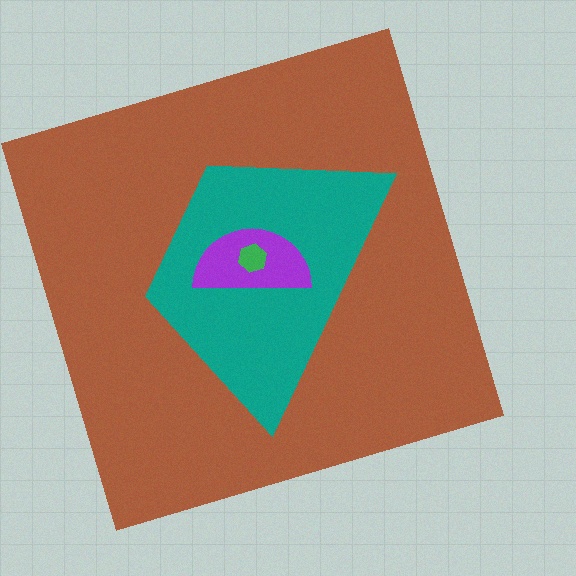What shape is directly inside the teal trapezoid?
The purple semicircle.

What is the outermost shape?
The brown square.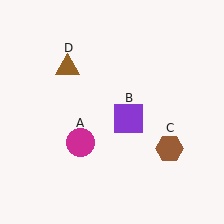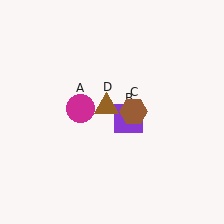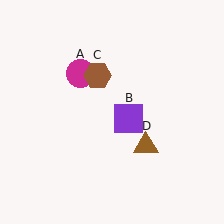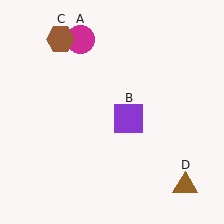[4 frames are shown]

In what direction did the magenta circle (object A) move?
The magenta circle (object A) moved up.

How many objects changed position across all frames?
3 objects changed position: magenta circle (object A), brown hexagon (object C), brown triangle (object D).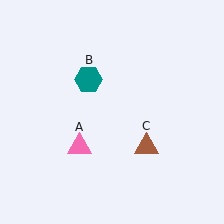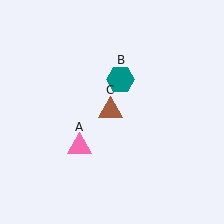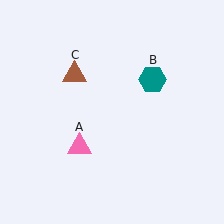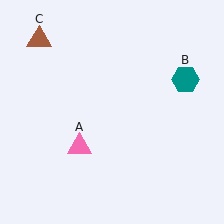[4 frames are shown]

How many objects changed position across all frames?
2 objects changed position: teal hexagon (object B), brown triangle (object C).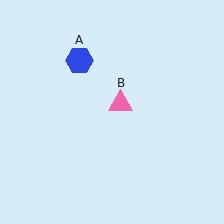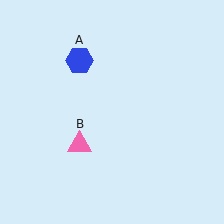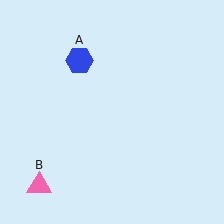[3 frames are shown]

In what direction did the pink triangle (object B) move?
The pink triangle (object B) moved down and to the left.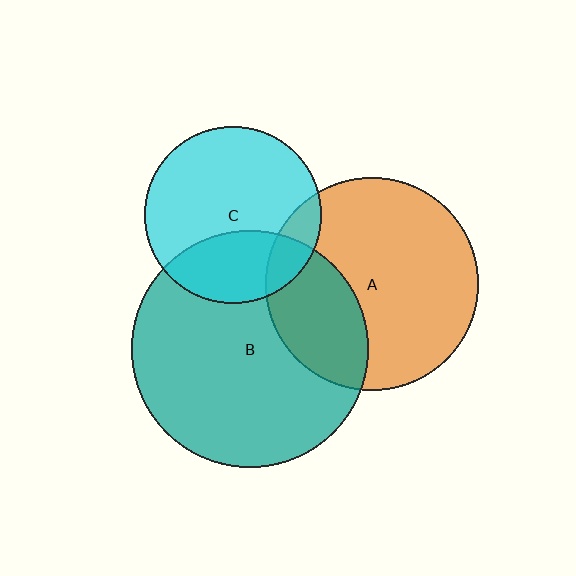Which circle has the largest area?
Circle B (teal).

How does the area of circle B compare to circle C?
Approximately 1.8 times.